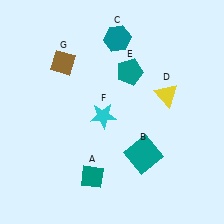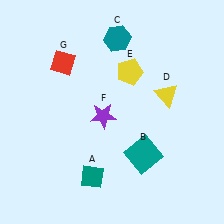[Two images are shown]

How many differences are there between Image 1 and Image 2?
There are 3 differences between the two images.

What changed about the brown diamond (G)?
In Image 1, G is brown. In Image 2, it changed to red.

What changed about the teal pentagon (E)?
In Image 1, E is teal. In Image 2, it changed to yellow.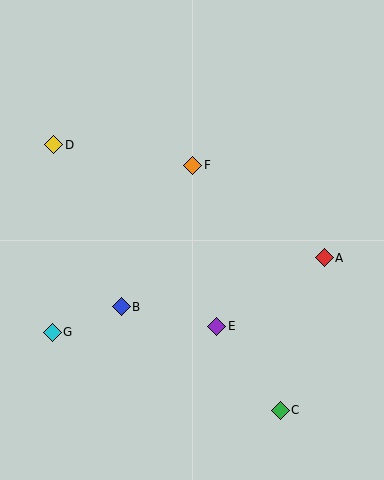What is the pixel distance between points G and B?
The distance between G and B is 74 pixels.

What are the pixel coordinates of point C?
Point C is at (280, 410).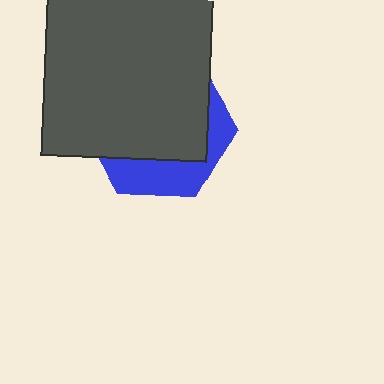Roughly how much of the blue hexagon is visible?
A small part of it is visible (roughly 31%).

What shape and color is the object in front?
The object in front is a dark gray square.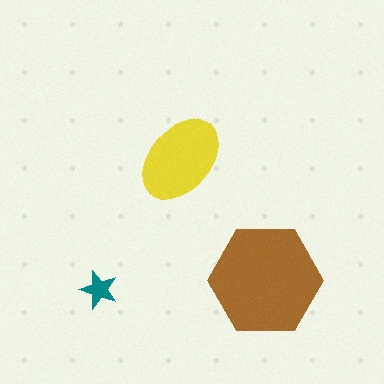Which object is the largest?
The brown hexagon.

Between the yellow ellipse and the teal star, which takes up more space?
The yellow ellipse.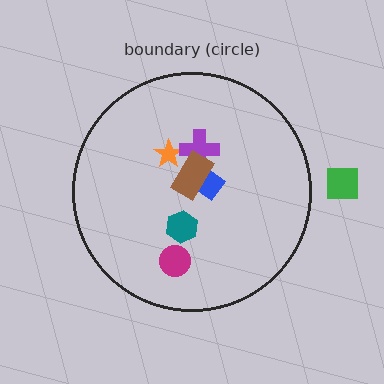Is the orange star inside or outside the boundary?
Inside.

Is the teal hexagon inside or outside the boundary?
Inside.